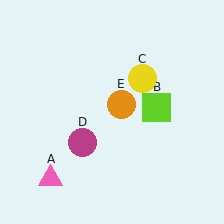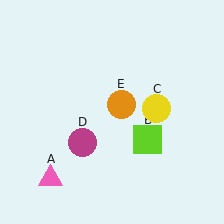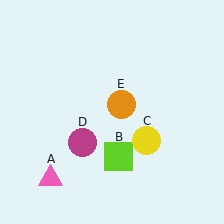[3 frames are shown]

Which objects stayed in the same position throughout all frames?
Pink triangle (object A) and magenta circle (object D) and orange circle (object E) remained stationary.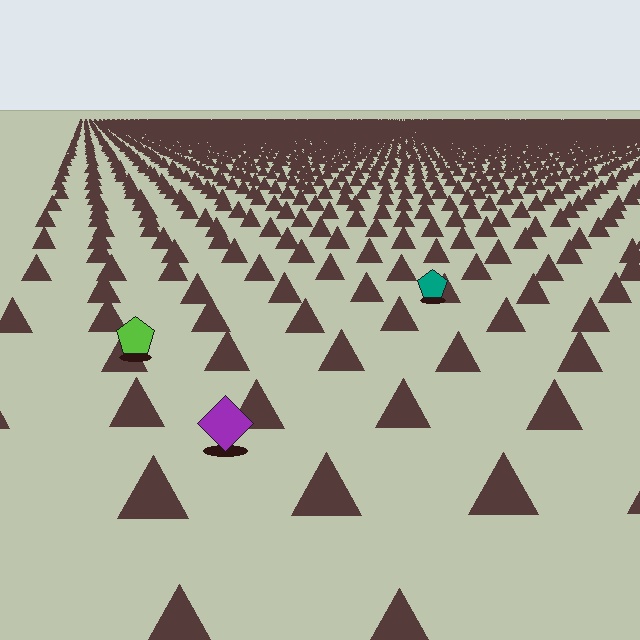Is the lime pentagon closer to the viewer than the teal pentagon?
Yes. The lime pentagon is closer — you can tell from the texture gradient: the ground texture is coarser near it.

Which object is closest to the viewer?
The purple diamond is closest. The texture marks near it are larger and more spread out.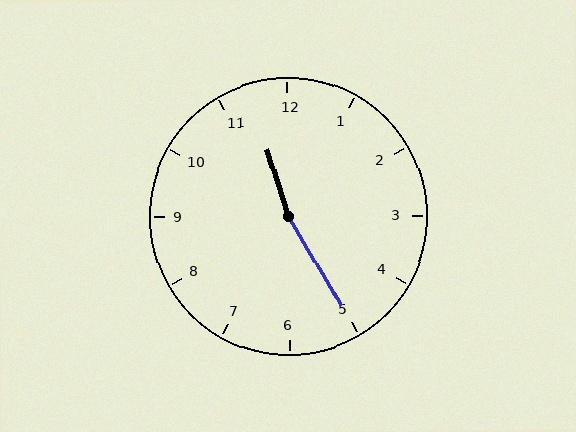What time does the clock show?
11:25.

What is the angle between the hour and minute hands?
Approximately 168 degrees.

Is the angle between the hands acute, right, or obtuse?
It is obtuse.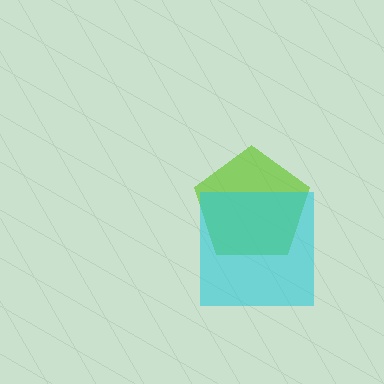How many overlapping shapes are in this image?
There are 2 overlapping shapes in the image.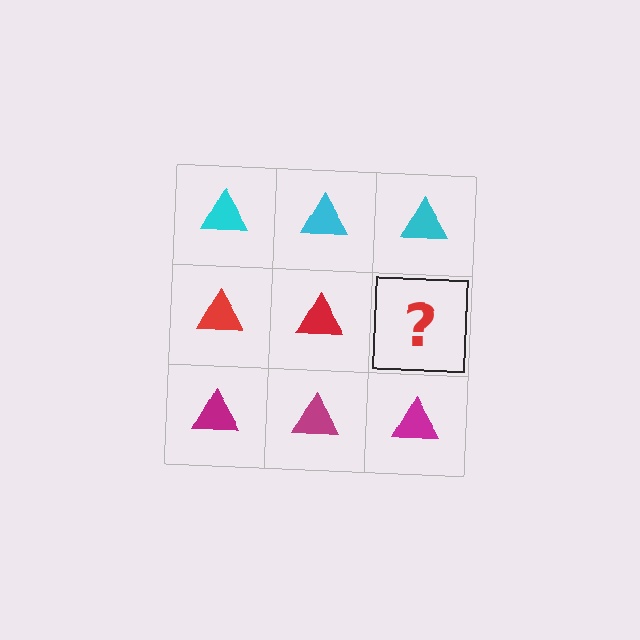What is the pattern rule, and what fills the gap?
The rule is that each row has a consistent color. The gap should be filled with a red triangle.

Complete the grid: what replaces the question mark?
The question mark should be replaced with a red triangle.